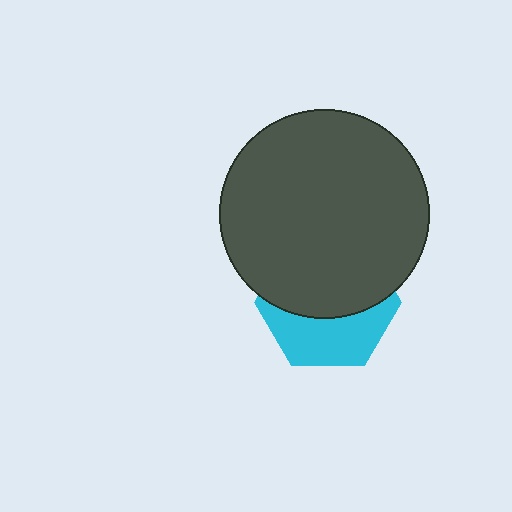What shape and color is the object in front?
The object in front is a dark gray circle.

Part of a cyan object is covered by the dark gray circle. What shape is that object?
It is a hexagon.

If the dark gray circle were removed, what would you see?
You would see the complete cyan hexagon.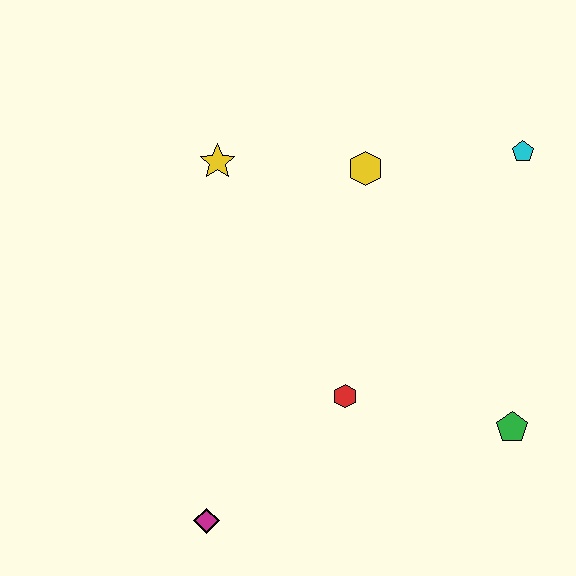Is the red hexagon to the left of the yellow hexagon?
Yes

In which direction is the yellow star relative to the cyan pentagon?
The yellow star is to the left of the cyan pentagon.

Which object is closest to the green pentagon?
The red hexagon is closest to the green pentagon.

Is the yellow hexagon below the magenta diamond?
No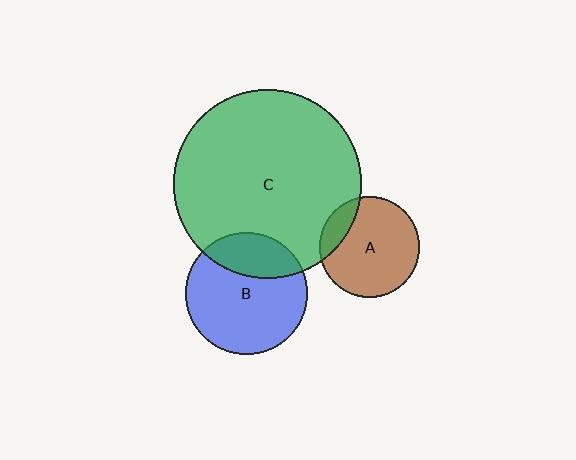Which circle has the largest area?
Circle C (green).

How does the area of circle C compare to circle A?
Approximately 3.5 times.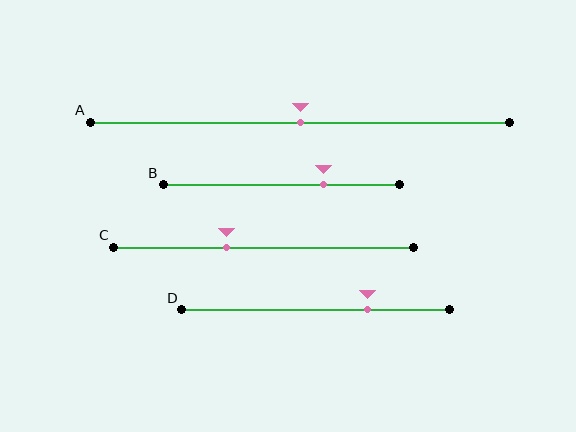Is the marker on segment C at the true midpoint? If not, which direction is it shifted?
No, the marker on segment C is shifted to the left by about 12% of the segment length.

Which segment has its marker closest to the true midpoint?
Segment A has its marker closest to the true midpoint.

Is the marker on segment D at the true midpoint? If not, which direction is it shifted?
No, the marker on segment D is shifted to the right by about 19% of the segment length.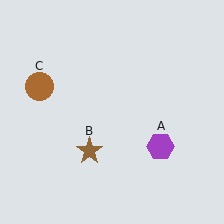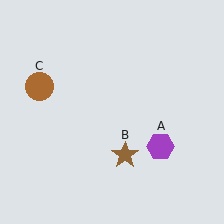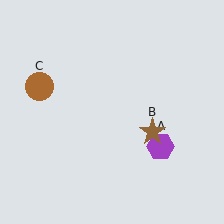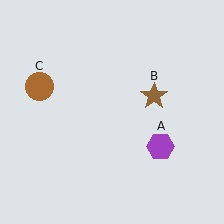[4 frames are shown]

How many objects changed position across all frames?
1 object changed position: brown star (object B).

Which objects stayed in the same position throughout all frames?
Purple hexagon (object A) and brown circle (object C) remained stationary.